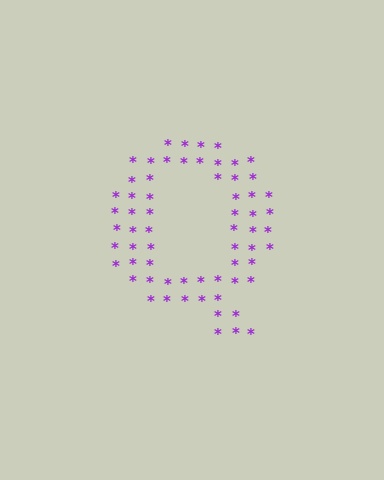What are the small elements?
The small elements are asterisks.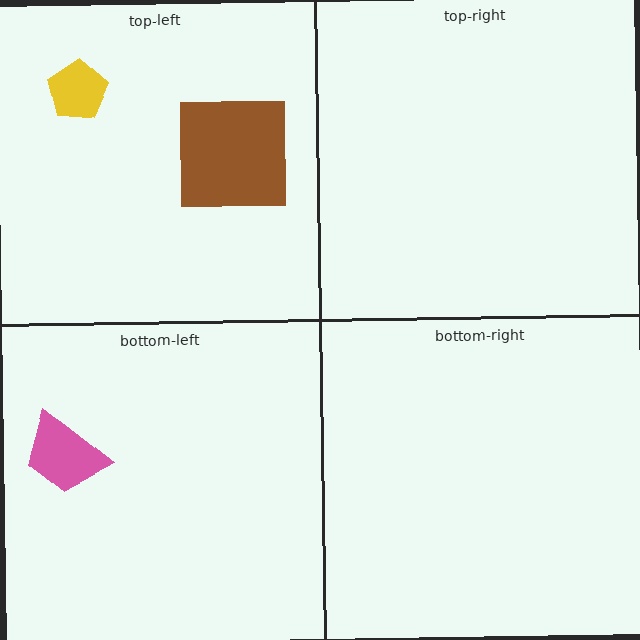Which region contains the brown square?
The top-left region.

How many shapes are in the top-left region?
2.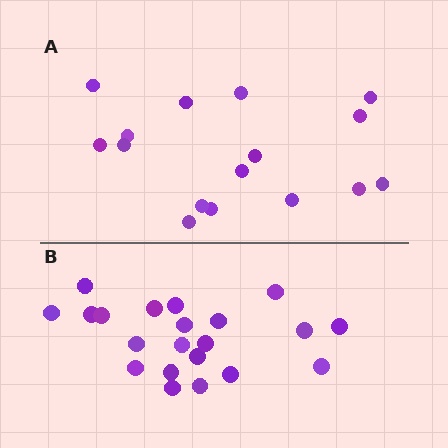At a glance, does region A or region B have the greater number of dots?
Region B (the bottom region) has more dots.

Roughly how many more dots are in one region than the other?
Region B has about 5 more dots than region A.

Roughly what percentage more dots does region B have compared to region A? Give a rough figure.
About 30% more.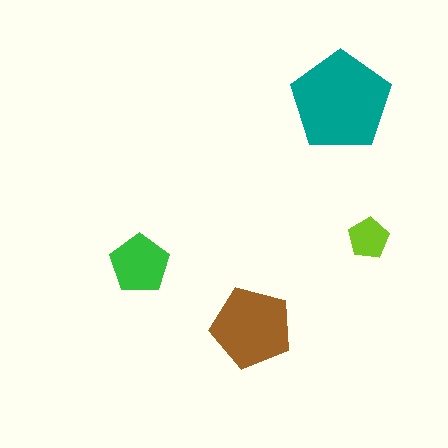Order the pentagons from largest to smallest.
the teal one, the brown one, the green one, the lime one.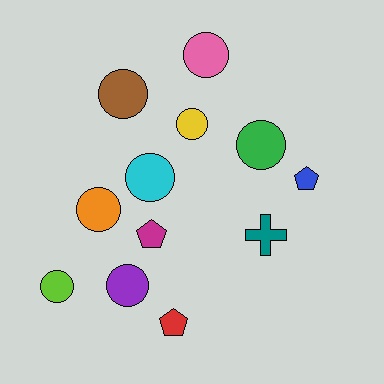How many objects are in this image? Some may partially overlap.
There are 12 objects.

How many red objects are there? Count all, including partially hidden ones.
There is 1 red object.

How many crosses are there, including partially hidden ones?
There is 1 cross.